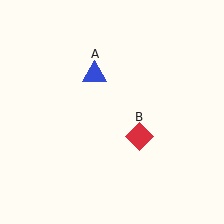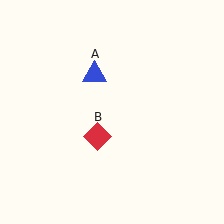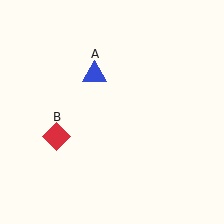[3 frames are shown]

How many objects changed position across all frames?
1 object changed position: red diamond (object B).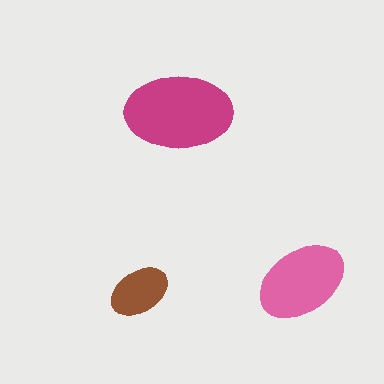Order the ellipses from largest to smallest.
the magenta one, the pink one, the brown one.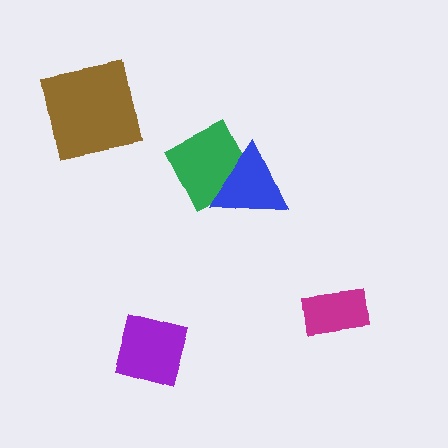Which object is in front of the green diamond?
The blue triangle is in front of the green diamond.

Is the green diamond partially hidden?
Yes, it is partially covered by another shape.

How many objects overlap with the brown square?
0 objects overlap with the brown square.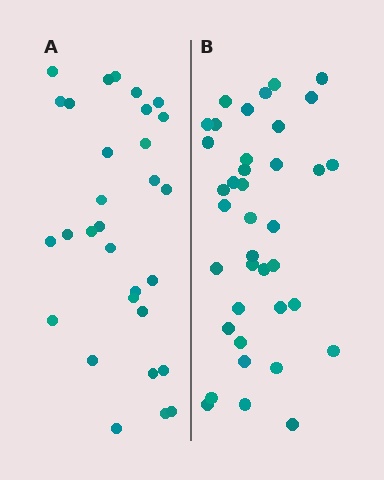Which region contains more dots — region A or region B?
Region B (the right region) has more dots.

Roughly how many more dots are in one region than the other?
Region B has roughly 8 or so more dots than region A.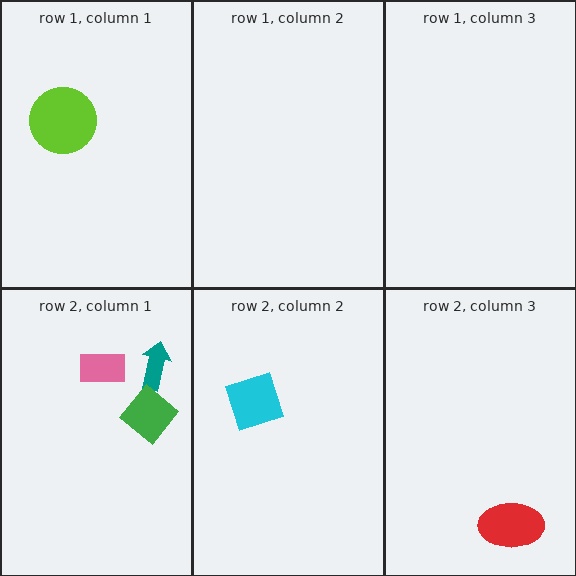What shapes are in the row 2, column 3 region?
The red ellipse.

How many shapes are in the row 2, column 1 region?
3.